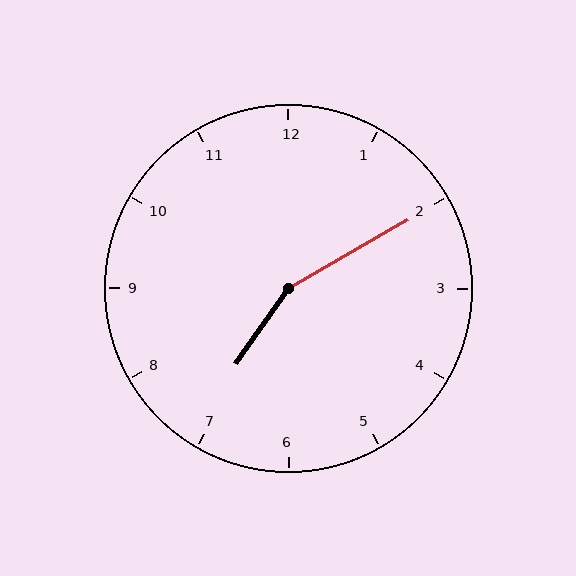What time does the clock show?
7:10.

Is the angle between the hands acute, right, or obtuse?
It is obtuse.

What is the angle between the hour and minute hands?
Approximately 155 degrees.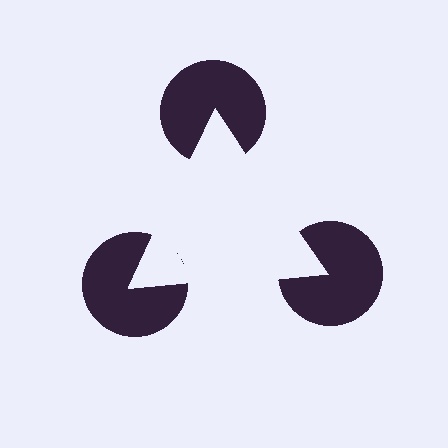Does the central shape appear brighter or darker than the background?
It typically appears slightly brighter than the background, even though no actual brightness change is drawn.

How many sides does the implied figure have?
3 sides.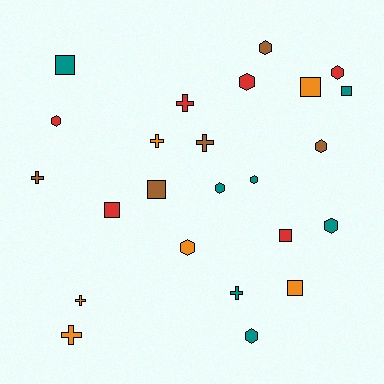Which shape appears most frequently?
Hexagon, with 10 objects.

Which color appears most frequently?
Teal, with 7 objects.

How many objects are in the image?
There are 24 objects.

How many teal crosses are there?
There is 1 teal cross.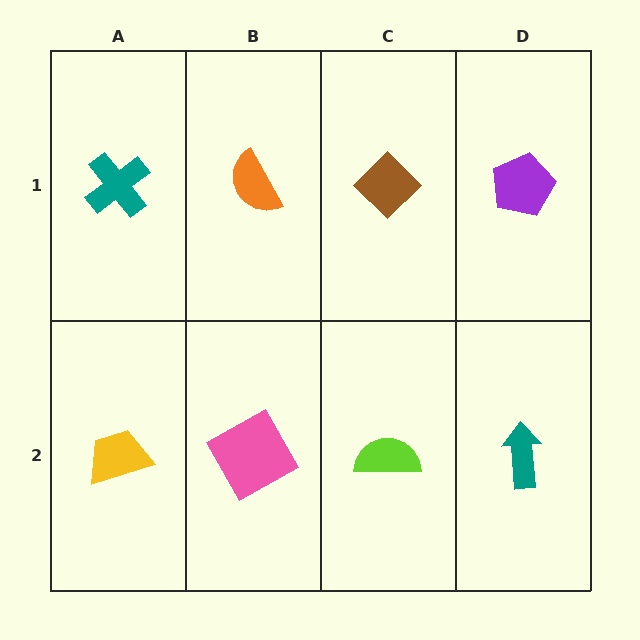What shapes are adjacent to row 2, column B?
An orange semicircle (row 1, column B), a yellow trapezoid (row 2, column A), a lime semicircle (row 2, column C).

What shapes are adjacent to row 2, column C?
A brown diamond (row 1, column C), a pink square (row 2, column B), a teal arrow (row 2, column D).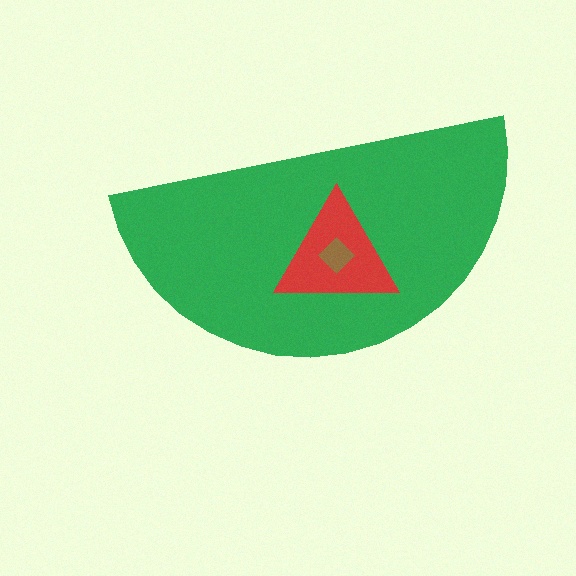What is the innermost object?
The brown diamond.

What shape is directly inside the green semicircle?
The red triangle.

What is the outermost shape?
The green semicircle.